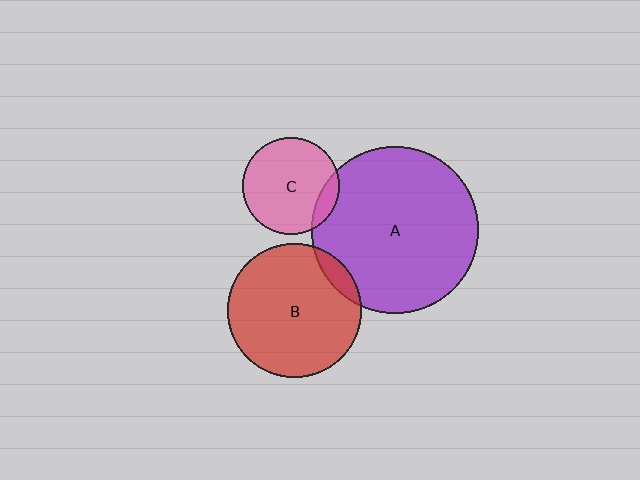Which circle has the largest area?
Circle A (purple).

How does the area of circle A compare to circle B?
Approximately 1.6 times.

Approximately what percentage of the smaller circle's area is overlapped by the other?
Approximately 10%.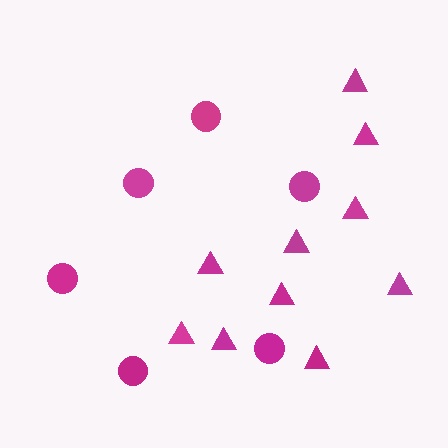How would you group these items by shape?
There are 2 groups: one group of triangles (10) and one group of circles (6).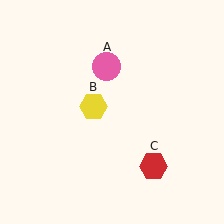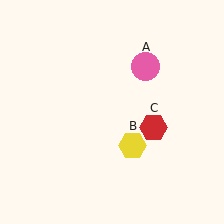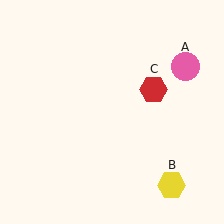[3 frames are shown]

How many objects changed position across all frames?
3 objects changed position: pink circle (object A), yellow hexagon (object B), red hexagon (object C).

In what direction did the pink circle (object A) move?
The pink circle (object A) moved right.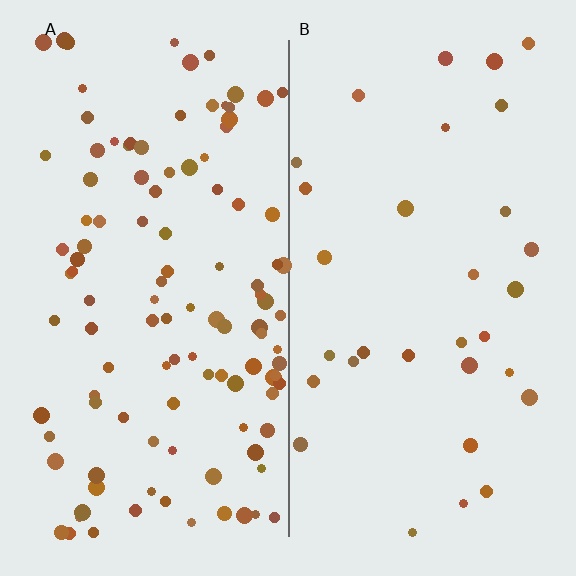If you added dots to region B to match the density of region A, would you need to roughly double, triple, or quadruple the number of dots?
Approximately quadruple.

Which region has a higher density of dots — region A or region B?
A (the left).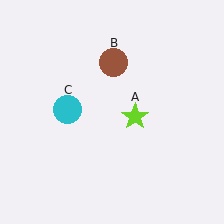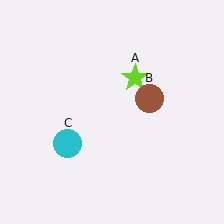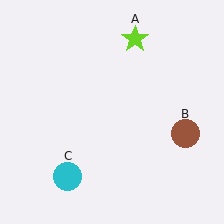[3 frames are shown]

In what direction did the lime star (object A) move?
The lime star (object A) moved up.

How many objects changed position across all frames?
3 objects changed position: lime star (object A), brown circle (object B), cyan circle (object C).